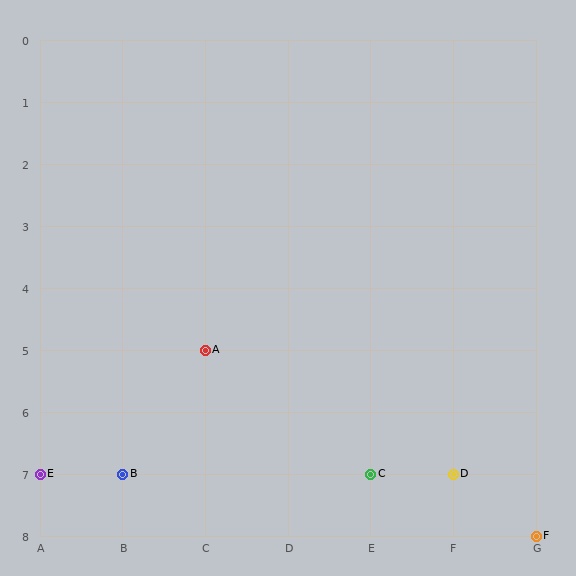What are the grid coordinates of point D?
Point D is at grid coordinates (F, 7).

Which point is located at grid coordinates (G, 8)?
Point F is at (G, 8).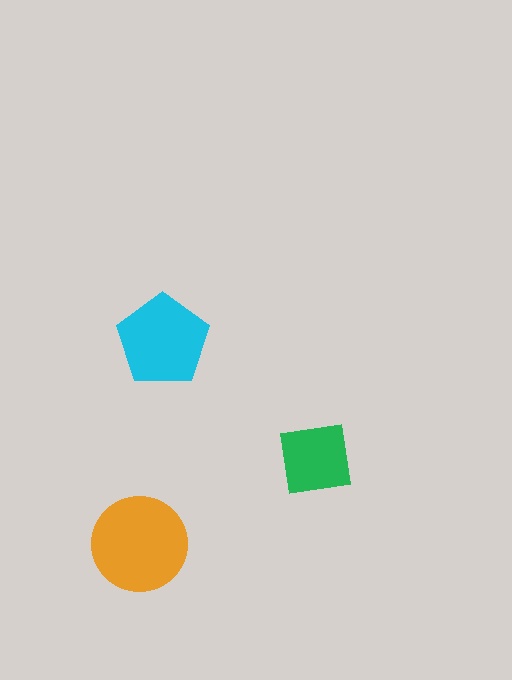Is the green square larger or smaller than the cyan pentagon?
Smaller.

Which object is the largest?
The orange circle.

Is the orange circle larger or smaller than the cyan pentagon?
Larger.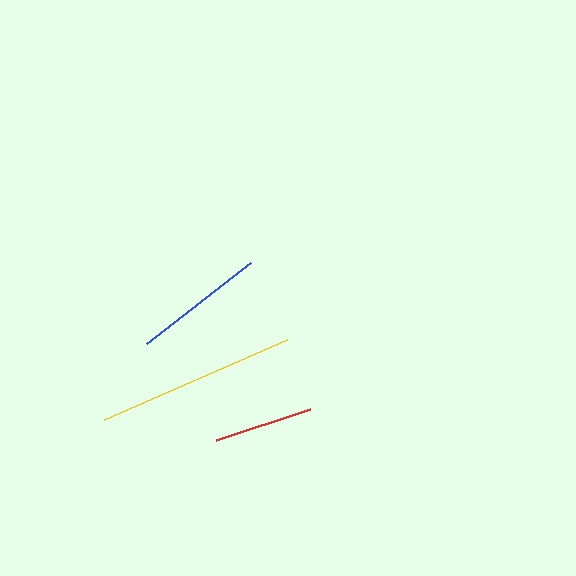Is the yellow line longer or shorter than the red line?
The yellow line is longer than the red line.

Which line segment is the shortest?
The red line is the shortest at approximately 99 pixels.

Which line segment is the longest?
The yellow line is the longest at approximately 199 pixels.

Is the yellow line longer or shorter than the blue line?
The yellow line is longer than the blue line.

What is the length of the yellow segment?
The yellow segment is approximately 199 pixels long.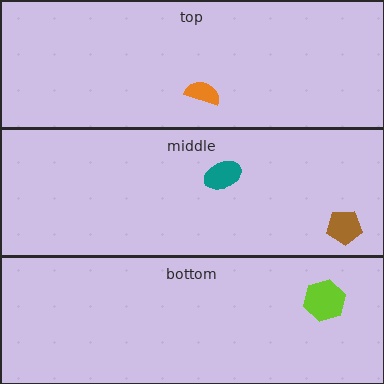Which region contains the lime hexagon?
The bottom region.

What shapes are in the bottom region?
The lime hexagon.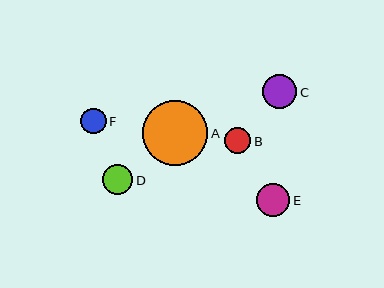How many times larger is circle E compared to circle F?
Circle E is approximately 1.3 times the size of circle F.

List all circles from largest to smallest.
From largest to smallest: A, C, E, D, B, F.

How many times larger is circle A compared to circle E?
Circle A is approximately 1.9 times the size of circle E.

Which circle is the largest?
Circle A is the largest with a size of approximately 65 pixels.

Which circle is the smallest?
Circle F is the smallest with a size of approximately 26 pixels.